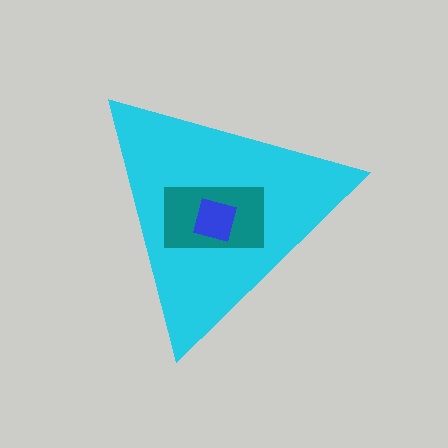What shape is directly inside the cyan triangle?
The teal rectangle.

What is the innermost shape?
The blue square.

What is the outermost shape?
The cyan triangle.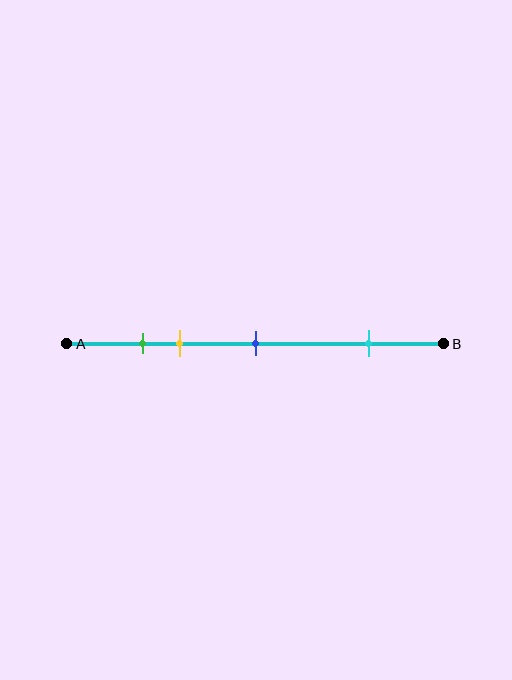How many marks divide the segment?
There are 4 marks dividing the segment.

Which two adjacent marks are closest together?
The green and yellow marks are the closest adjacent pair.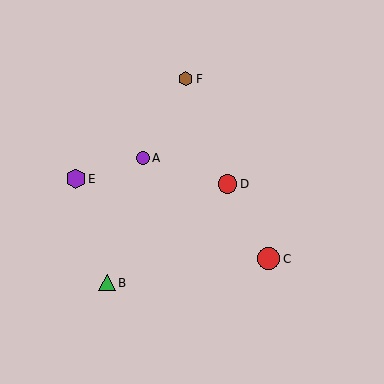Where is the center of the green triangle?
The center of the green triangle is at (107, 283).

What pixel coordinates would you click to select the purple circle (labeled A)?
Click at (143, 158) to select the purple circle A.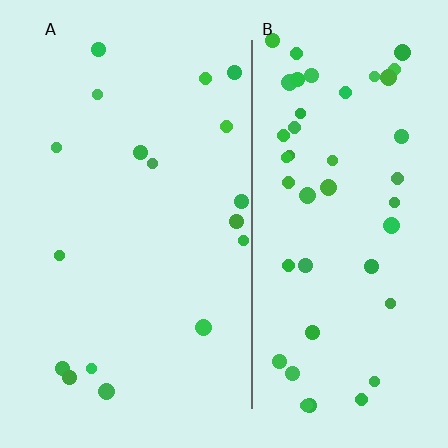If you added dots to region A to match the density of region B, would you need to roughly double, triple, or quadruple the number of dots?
Approximately triple.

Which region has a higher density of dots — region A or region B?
B (the right).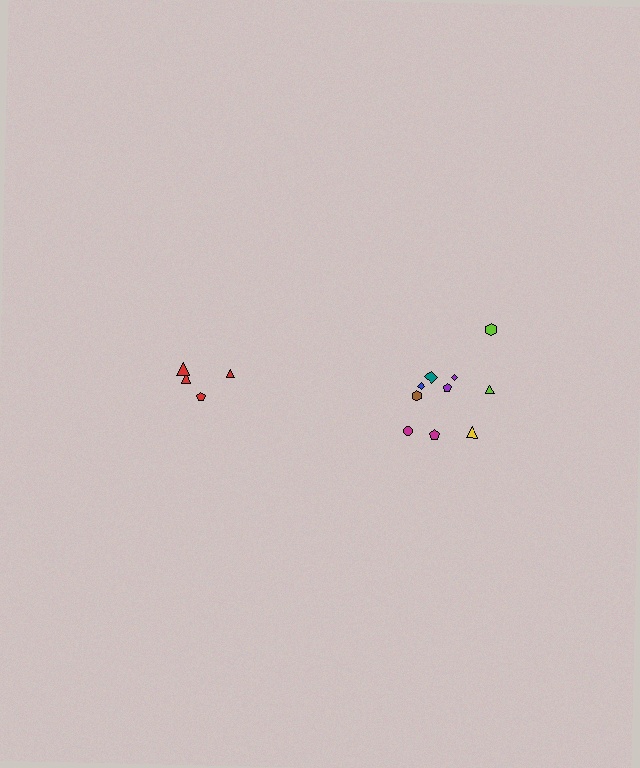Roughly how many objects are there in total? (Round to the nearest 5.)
Roughly 15 objects in total.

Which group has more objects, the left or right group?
The right group.